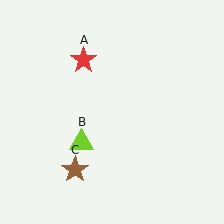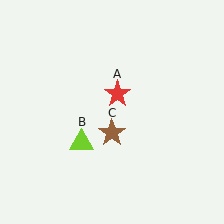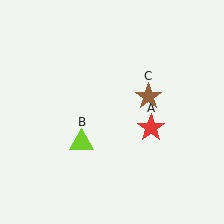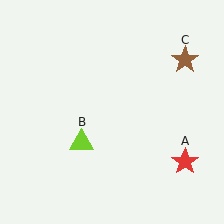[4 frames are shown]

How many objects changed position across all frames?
2 objects changed position: red star (object A), brown star (object C).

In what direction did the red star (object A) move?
The red star (object A) moved down and to the right.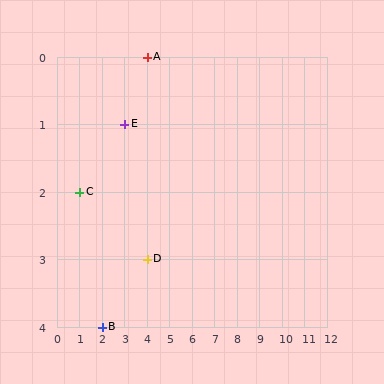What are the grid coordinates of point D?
Point D is at grid coordinates (4, 3).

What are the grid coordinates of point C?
Point C is at grid coordinates (1, 2).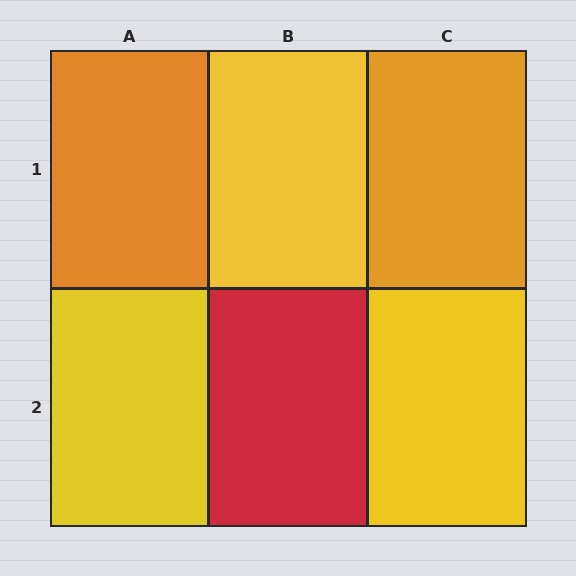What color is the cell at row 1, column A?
Orange.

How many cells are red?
1 cell is red.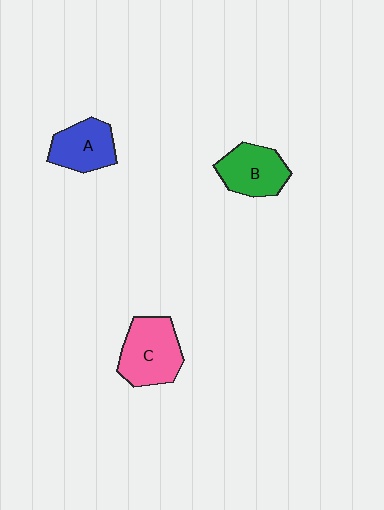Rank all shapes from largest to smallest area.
From largest to smallest: C (pink), B (green), A (blue).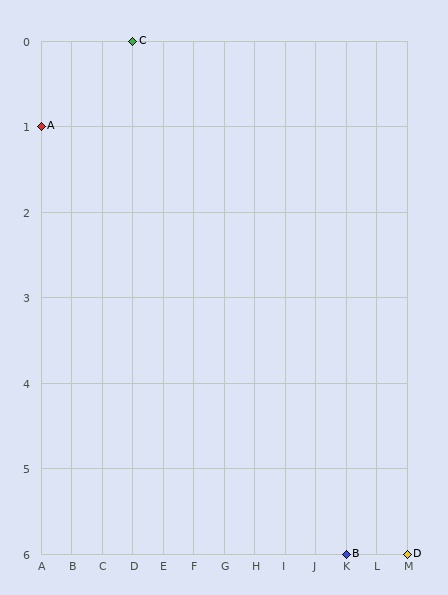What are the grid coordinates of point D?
Point D is at grid coordinates (M, 6).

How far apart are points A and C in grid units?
Points A and C are 3 columns and 1 row apart (about 3.2 grid units diagonally).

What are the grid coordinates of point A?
Point A is at grid coordinates (A, 1).